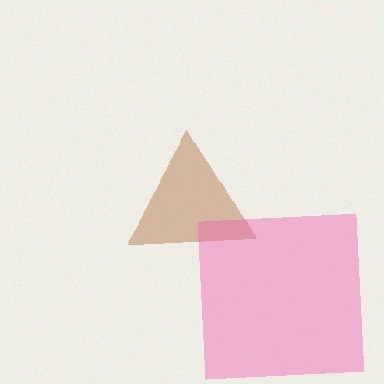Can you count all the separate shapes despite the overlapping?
Yes, there are 2 separate shapes.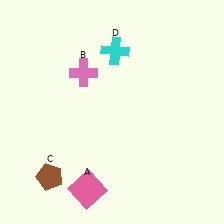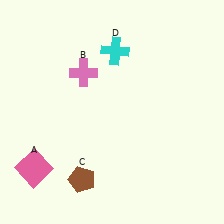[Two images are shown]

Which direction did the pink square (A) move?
The pink square (A) moved left.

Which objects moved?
The objects that moved are: the pink square (A), the brown pentagon (C).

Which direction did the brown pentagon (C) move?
The brown pentagon (C) moved right.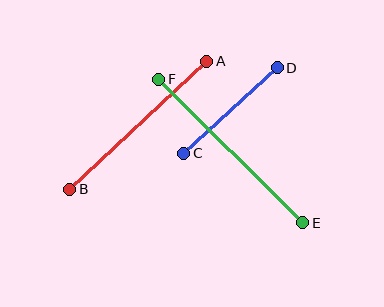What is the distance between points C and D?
The distance is approximately 127 pixels.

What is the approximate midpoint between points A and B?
The midpoint is at approximately (138, 125) pixels.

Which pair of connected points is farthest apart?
Points E and F are farthest apart.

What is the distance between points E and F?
The distance is approximately 203 pixels.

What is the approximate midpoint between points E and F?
The midpoint is at approximately (231, 151) pixels.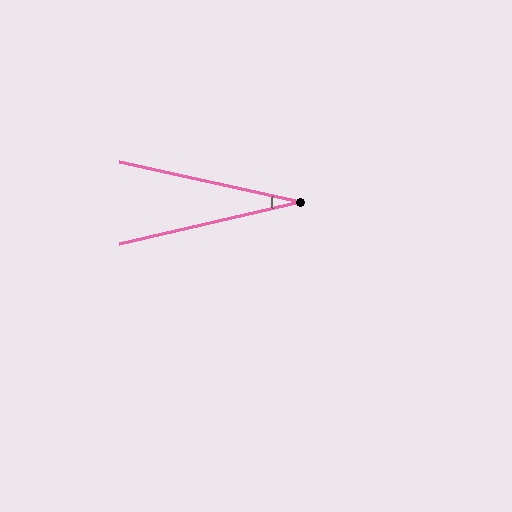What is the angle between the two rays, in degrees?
Approximately 25 degrees.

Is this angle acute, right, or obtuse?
It is acute.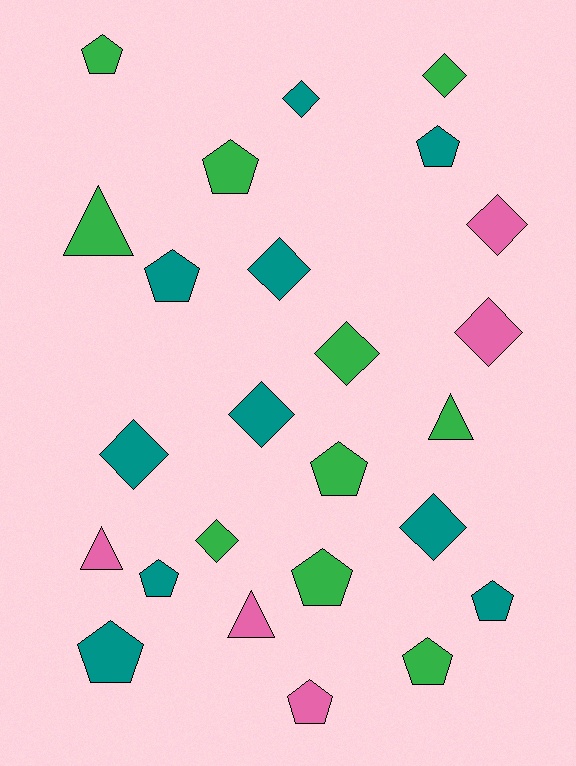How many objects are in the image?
There are 25 objects.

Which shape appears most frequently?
Pentagon, with 11 objects.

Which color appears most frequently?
Teal, with 10 objects.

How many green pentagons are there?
There are 5 green pentagons.